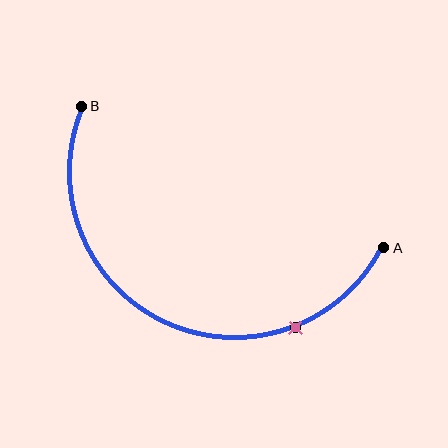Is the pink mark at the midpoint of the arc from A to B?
No. The pink mark lies on the arc but is closer to endpoint A. The arc midpoint would be at the point on the curve equidistant along the arc from both A and B.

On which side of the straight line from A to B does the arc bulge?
The arc bulges below the straight line connecting A and B.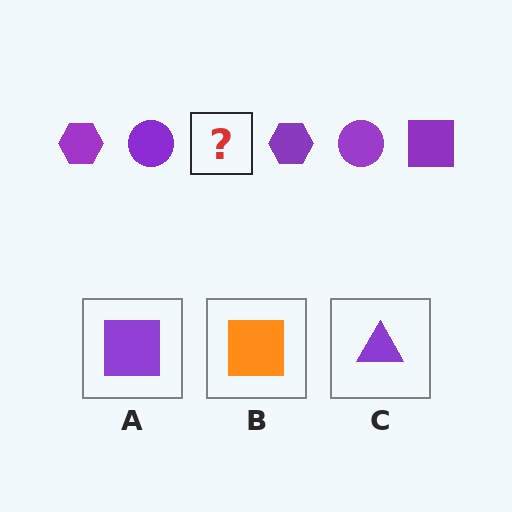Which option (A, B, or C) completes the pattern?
A.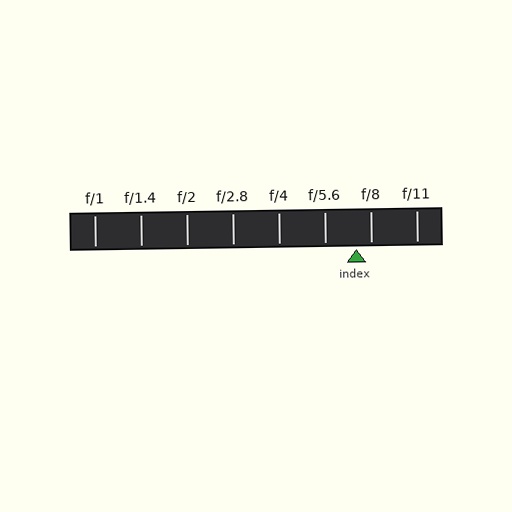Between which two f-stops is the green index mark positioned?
The index mark is between f/5.6 and f/8.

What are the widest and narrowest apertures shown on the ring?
The widest aperture shown is f/1 and the narrowest is f/11.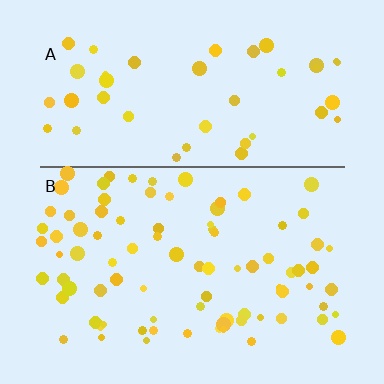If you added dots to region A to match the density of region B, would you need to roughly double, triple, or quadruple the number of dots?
Approximately double.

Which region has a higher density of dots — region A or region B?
B (the bottom).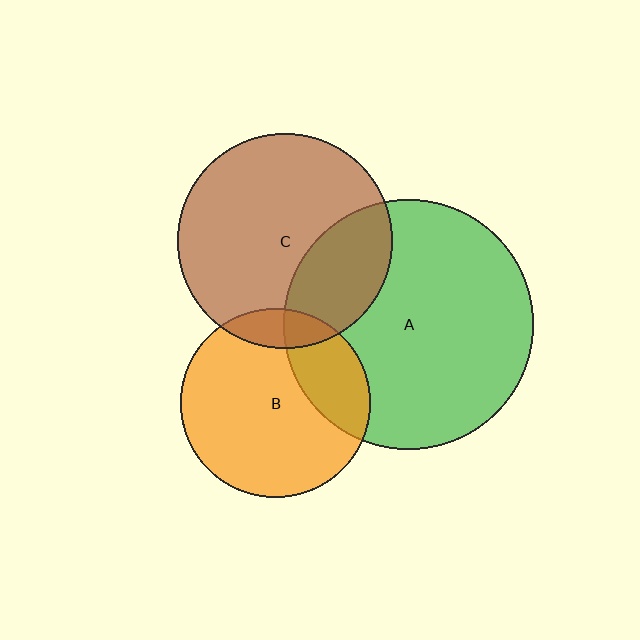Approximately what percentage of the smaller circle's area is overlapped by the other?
Approximately 25%.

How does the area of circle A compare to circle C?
Approximately 1.4 times.